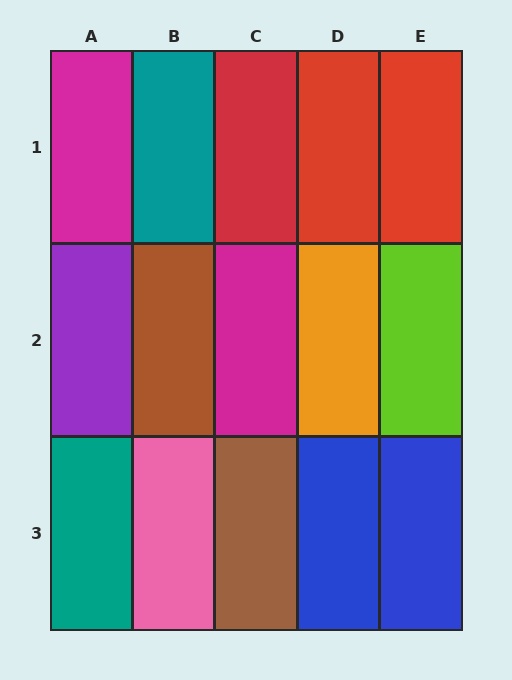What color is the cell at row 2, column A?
Purple.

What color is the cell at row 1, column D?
Red.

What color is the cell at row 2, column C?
Magenta.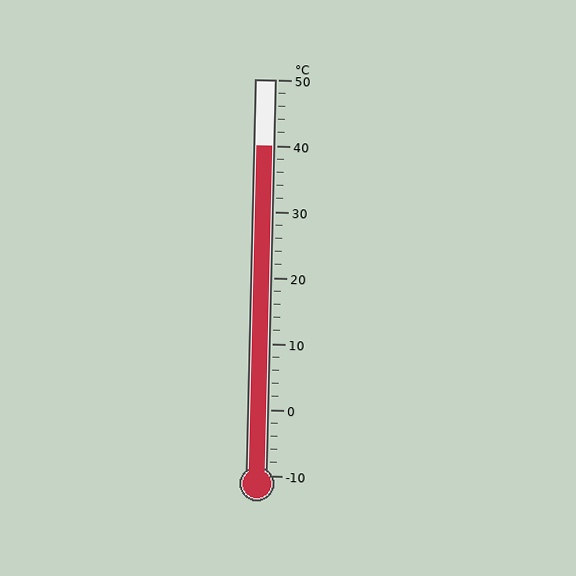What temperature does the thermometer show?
The thermometer shows approximately 40°C.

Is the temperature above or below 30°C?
The temperature is above 30°C.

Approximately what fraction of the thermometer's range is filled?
The thermometer is filled to approximately 85% of its range.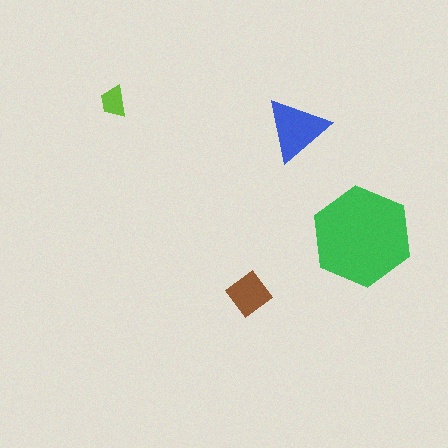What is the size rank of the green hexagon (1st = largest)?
1st.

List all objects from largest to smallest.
The green hexagon, the blue triangle, the brown diamond, the lime trapezoid.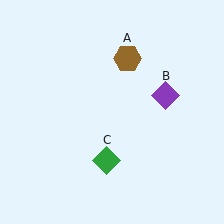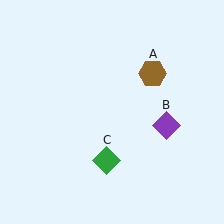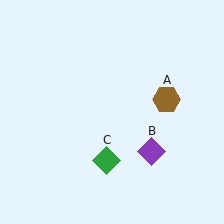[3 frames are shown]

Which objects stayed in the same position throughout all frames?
Green diamond (object C) remained stationary.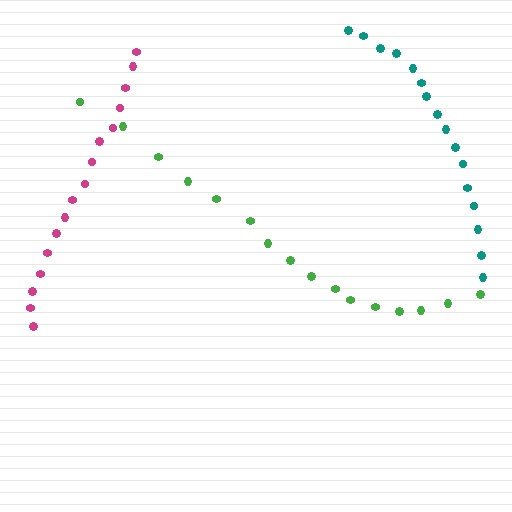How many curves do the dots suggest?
There are 3 distinct paths.